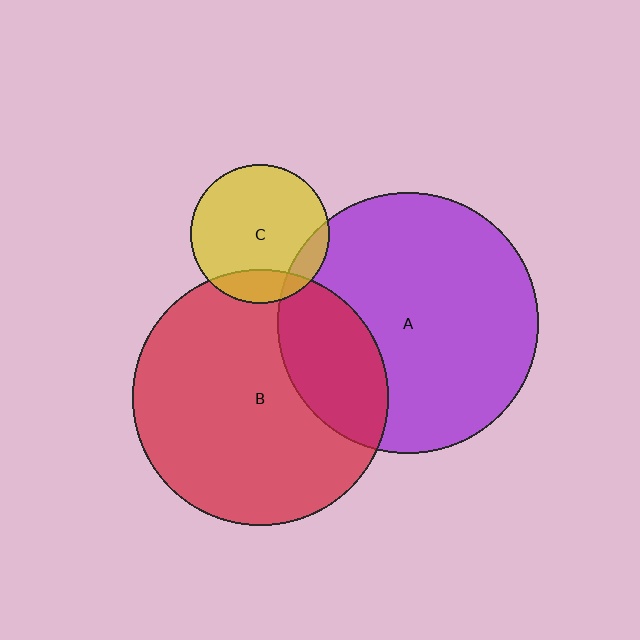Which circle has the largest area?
Circle A (purple).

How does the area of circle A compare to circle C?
Approximately 3.5 times.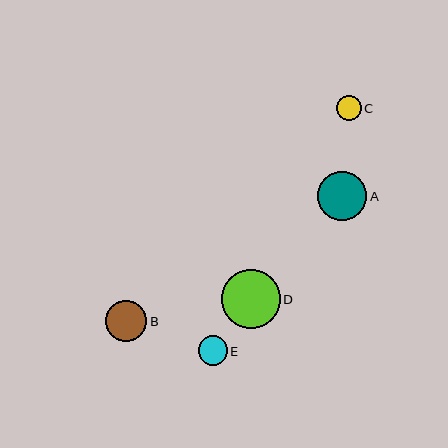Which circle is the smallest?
Circle C is the smallest with a size of approximately 25 pixels.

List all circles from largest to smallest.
From largest to smallest: D, A, B, E, C.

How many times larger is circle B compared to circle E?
Circle B is approximately 1.4 times the size of circle E.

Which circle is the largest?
Circle D is the largest with a size of approximately 59 pixels.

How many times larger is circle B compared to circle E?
Circle B is approximately 1.4 times the size of circle E.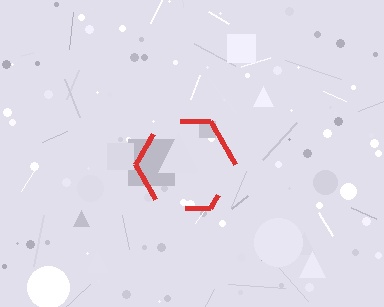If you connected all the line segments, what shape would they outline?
They would outline a hexagon.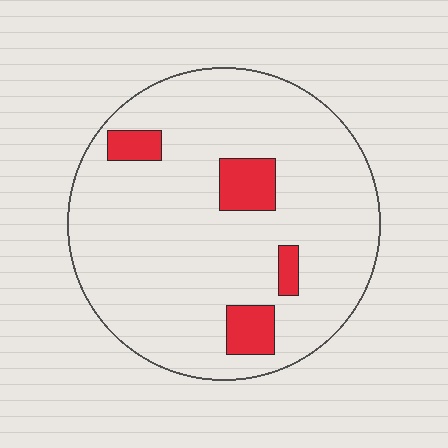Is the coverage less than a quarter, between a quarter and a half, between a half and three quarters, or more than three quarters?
Less than a quarter.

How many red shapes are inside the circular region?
4.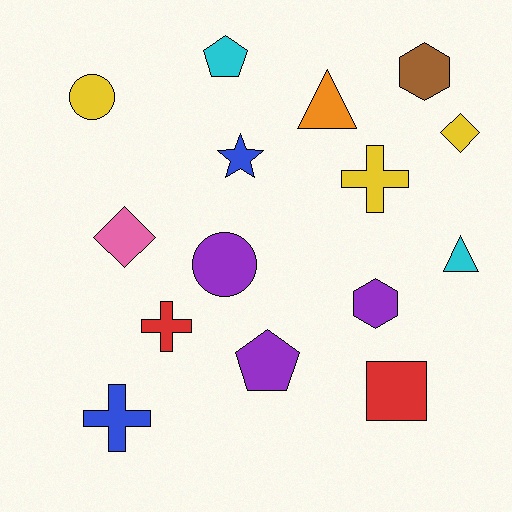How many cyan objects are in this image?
There are 2 cyan objects.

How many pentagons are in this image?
There are 2 pentagons.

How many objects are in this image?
There are 15 objects.